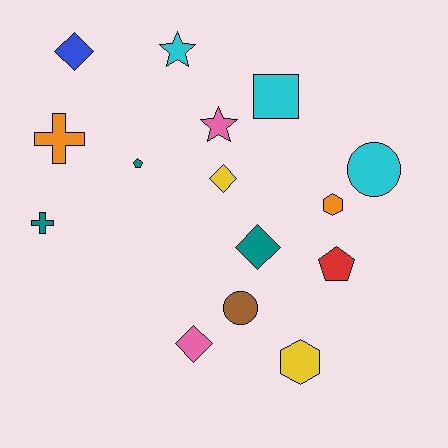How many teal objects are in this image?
There are 3 teal objects.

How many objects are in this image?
There are 15 objects.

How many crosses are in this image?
There are 2 crosses.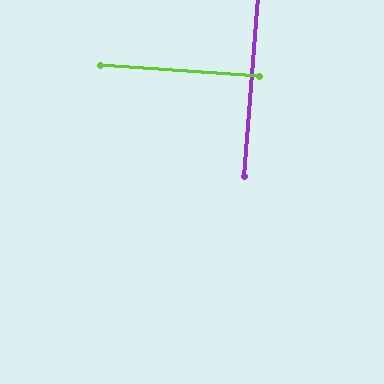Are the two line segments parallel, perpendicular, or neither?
Perpendicular — they meet at approximately 90°.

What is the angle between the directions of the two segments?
Approximately 90 degrees.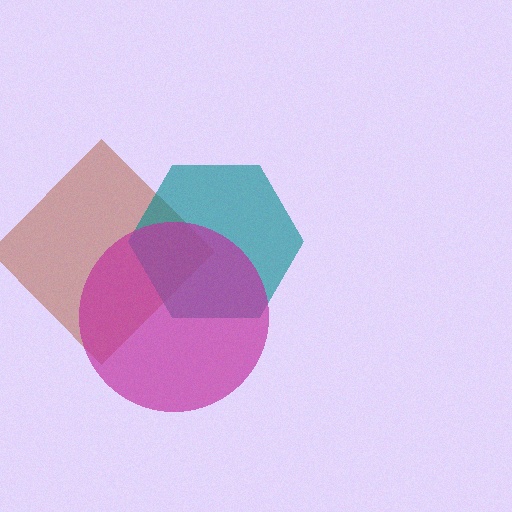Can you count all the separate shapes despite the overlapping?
Yes, there are 3 separate shapes.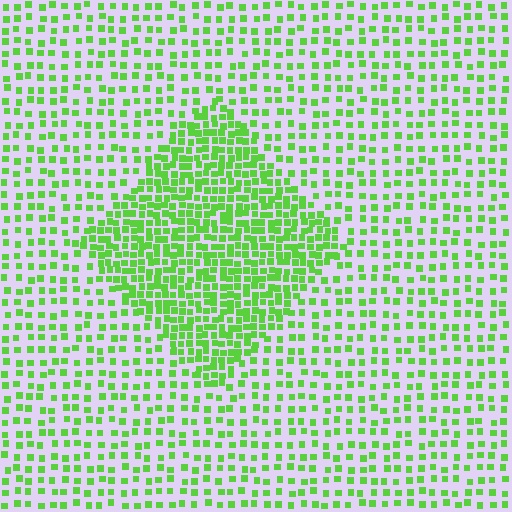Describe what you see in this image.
The image contains small lime elements arranged at two different densities. A diamond-shaped region is visible where the elements are more densely packed than the surrounding area.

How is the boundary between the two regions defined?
The boundary is defined by a change in element density (approximately 2.2x ratio). All elements are the same color, size, and shape.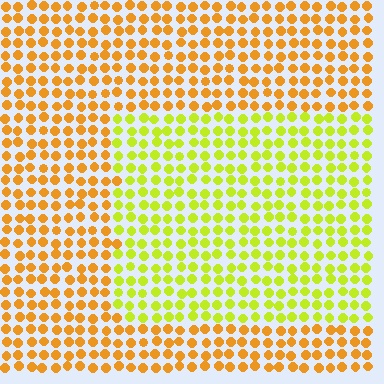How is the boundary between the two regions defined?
The boundary is defined purely by a slight shift in hue (about 40 degrees). Spacing, size, and orientation are identical on both sides.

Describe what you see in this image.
The image is filled with small orange elements in a uniform arrangement. A rectangle-shaped region is visible where the elements are tinted to a slightly different hue, forming a subtle color boundary.